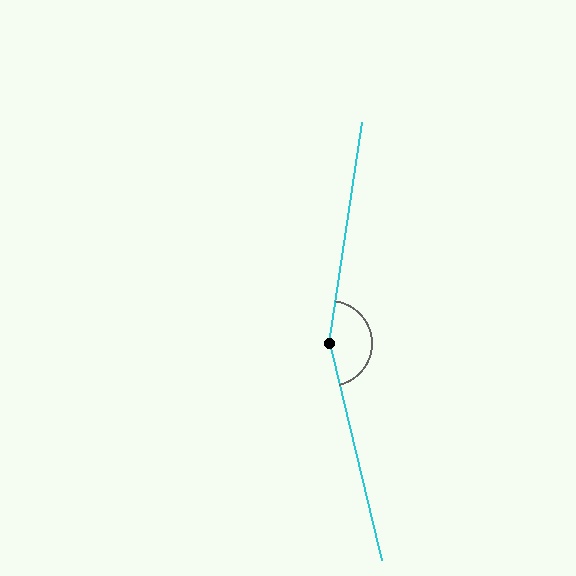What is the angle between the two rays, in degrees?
Approximately 158 degrees.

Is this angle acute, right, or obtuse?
It is obtuse.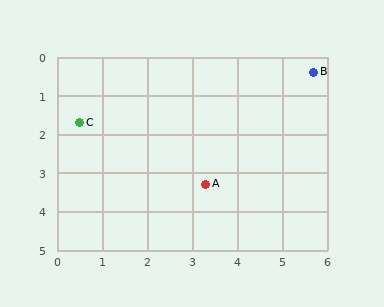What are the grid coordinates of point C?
Point C is at approximately (0.5, 1.7).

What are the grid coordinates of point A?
Point A is at approximately (3.3, 3.3).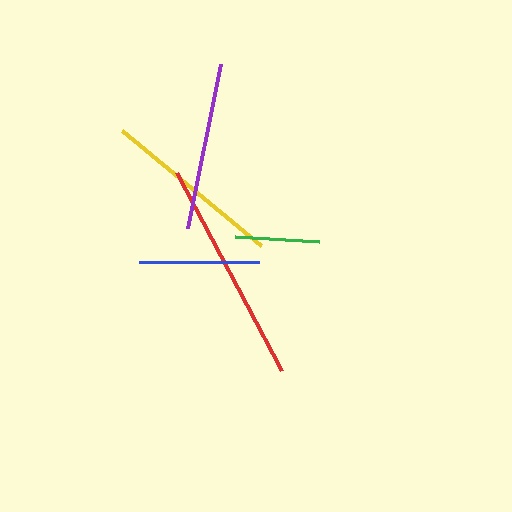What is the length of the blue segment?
The blue segment is approximately 120 pixels long.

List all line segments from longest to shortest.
From longest to shortest: red, yellow, purple, blue, green.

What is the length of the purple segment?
The purple segment is approximately 167 pixels long.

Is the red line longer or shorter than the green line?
The red line is longer than the green line.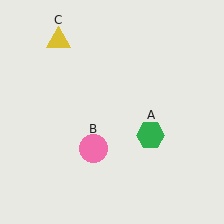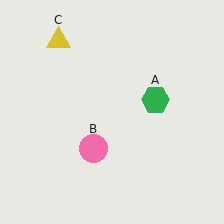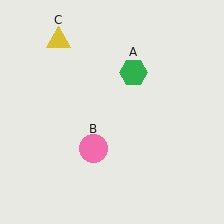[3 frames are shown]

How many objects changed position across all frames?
1 object changed position: green hexagon (object A).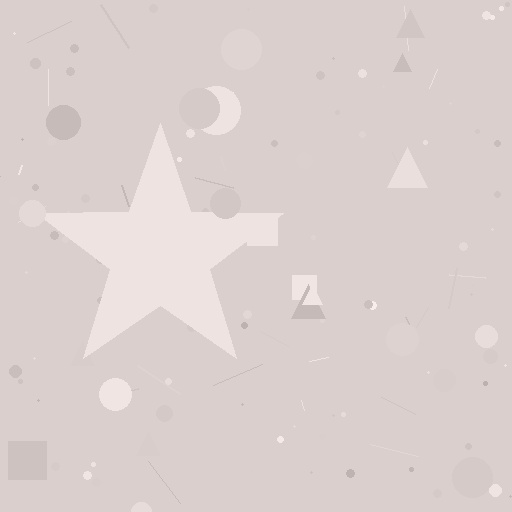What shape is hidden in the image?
A star is hidden in the image.